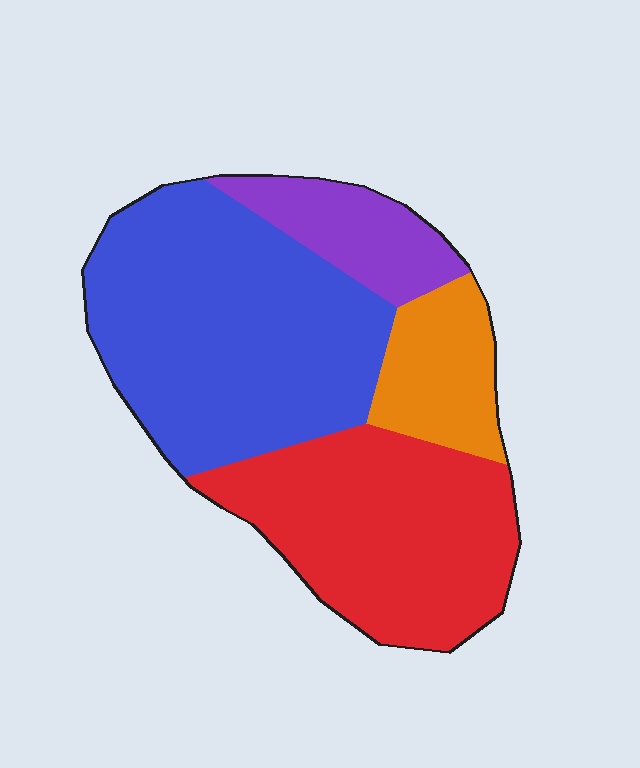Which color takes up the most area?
Blue, at roughly 45%.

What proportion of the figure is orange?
Orange takes up about one eighth (1/8) of the figure.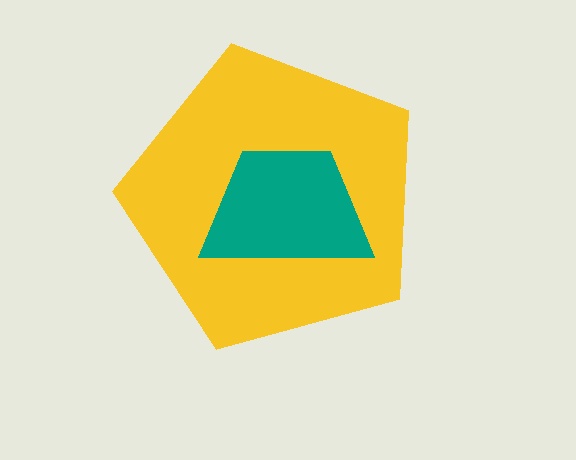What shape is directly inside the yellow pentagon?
The teal trapezoid.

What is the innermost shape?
The teal trapezoid.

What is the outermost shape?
The yellow pentagon.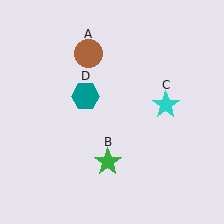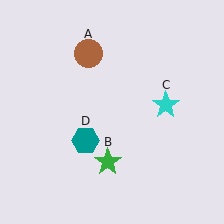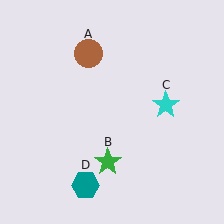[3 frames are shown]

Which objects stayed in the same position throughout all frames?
Brown circle (object A) and green star (object B) and cyan star (object C) remained stationary.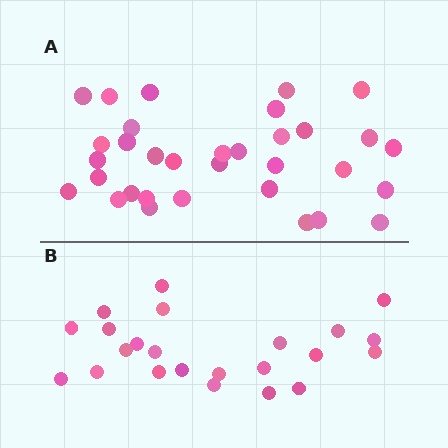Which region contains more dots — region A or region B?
Region A (the top region) has more dots.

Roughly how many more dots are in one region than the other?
Region A has roughly 10 or so more dots than region B.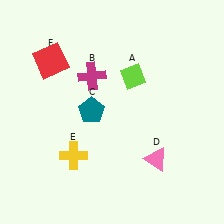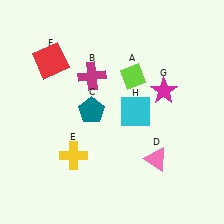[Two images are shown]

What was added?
A magenta star (G), a cyan square (H) were added in Image 2.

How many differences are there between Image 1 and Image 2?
There are 2 differences between the two images.